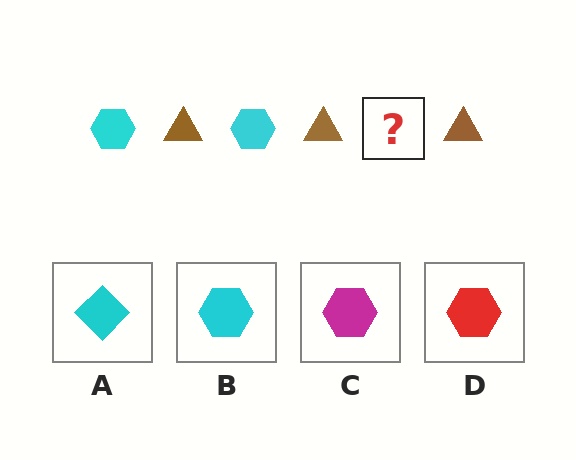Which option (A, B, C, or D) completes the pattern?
B.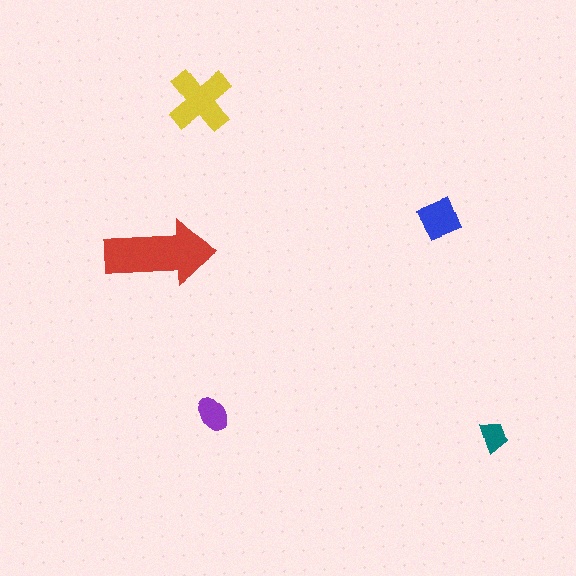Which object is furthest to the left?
The red arrow is leftmost.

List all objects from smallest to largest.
The teal trapezoid, the purple ellipse, the blue square, the yellow cross, the red arrow.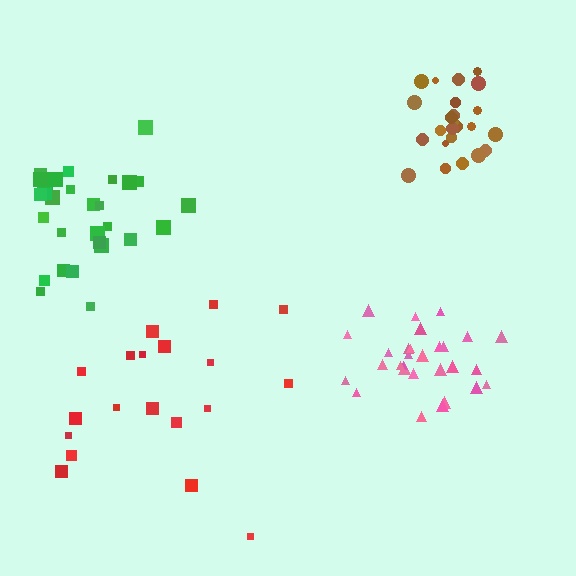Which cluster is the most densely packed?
Brown.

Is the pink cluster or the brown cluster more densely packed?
Brown.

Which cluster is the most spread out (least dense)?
Red.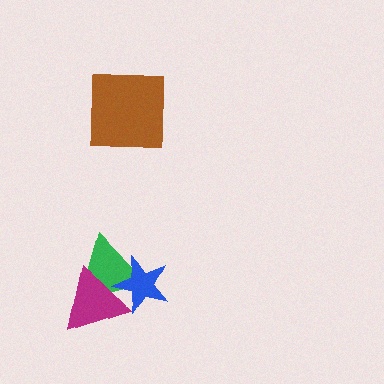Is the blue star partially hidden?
No, no other shape covers it.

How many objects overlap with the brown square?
0 objects overlap with the brown square.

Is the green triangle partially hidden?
Yes, it is partially covered by another shape.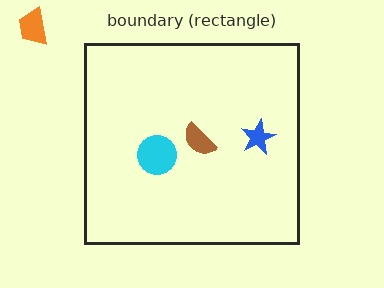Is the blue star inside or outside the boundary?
Inside.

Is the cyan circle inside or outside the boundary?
Inside.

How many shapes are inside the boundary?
3 inside, 1 outside.